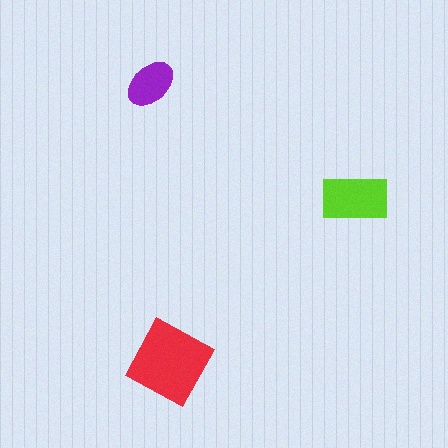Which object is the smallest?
The purple ellipse.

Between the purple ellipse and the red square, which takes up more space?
The red square.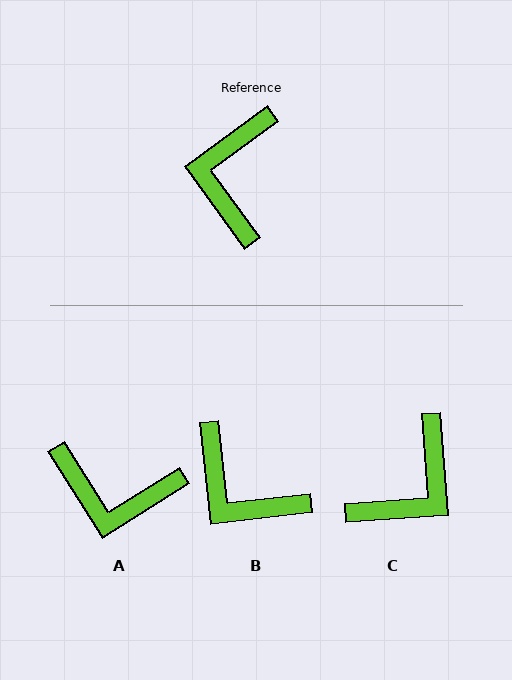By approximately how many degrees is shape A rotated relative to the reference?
Approximately 86 degrees counter-clockwise.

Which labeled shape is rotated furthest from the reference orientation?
C, about 148 degrees away.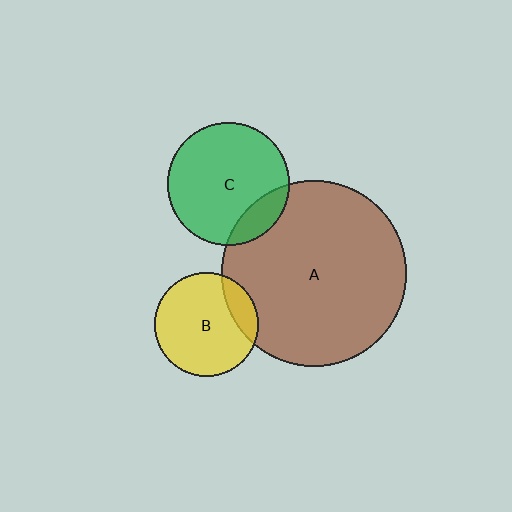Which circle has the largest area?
Circle A (brown).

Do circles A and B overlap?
Yes.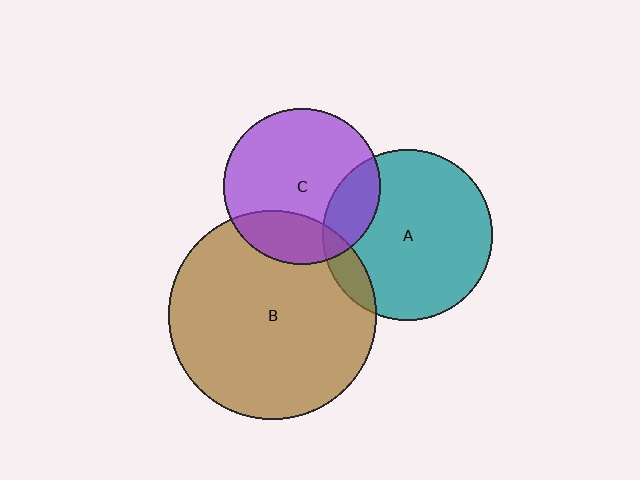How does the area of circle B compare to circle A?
Approximately 1.5 times.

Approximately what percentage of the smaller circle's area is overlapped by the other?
Approximately 20%.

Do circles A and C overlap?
Yes.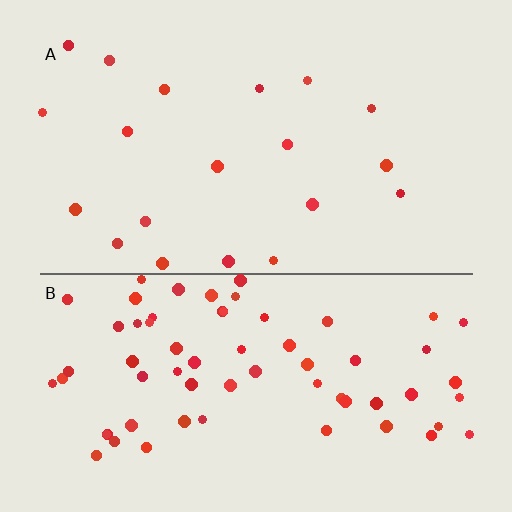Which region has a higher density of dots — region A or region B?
B (the bottom).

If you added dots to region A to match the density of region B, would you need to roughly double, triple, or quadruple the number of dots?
Approximately triple.